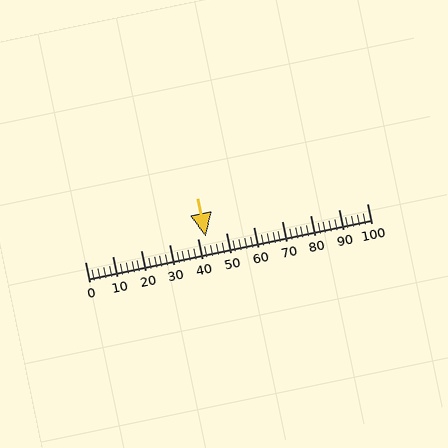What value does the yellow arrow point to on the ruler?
The yellow arrow points to approximately 43.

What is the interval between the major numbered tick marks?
The major tick marks are spaced 10 units apart.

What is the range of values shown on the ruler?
The ruler shows values from 0 to 100.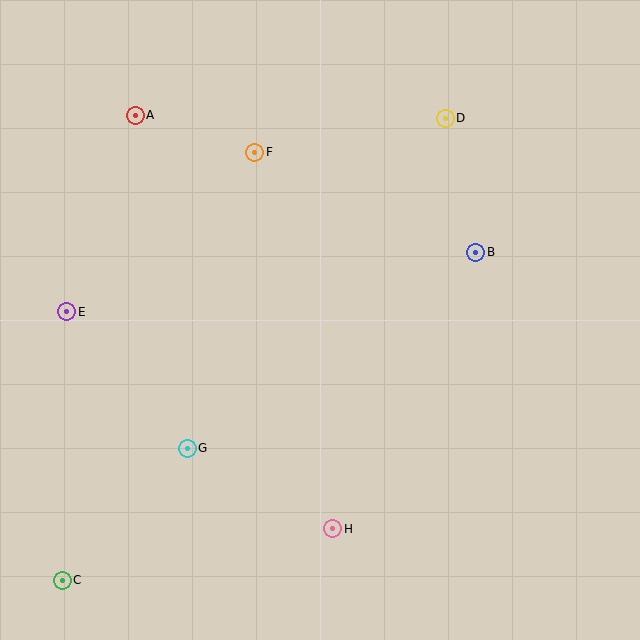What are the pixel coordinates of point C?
Point C is at (62, 580).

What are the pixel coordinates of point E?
Point E is at (67, 312).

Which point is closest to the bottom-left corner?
Point C is closest to the bottom-left corner.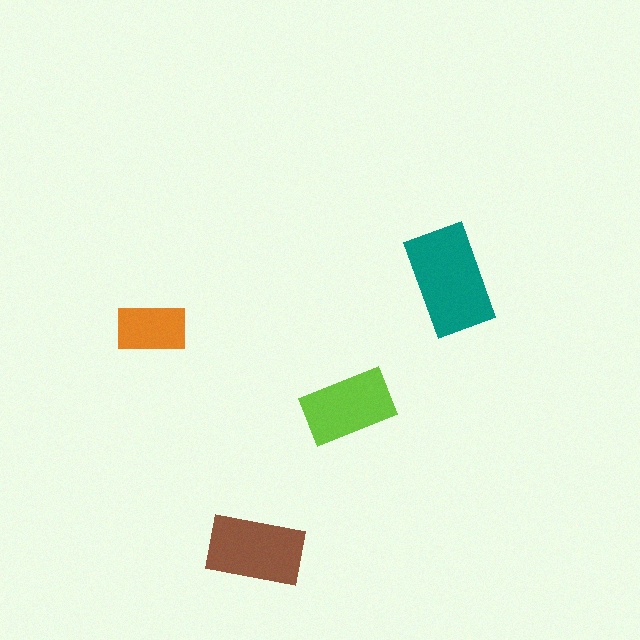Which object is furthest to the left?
The orange rectangle is leftmost.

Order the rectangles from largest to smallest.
the teal one, the brown one, the lime one, the orange one.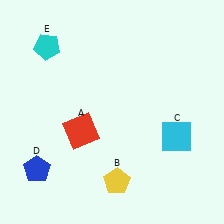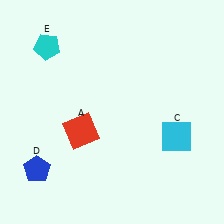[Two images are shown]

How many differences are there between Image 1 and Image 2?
There is 1 difference between the two images.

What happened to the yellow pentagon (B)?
The yellow pentagon (B) was removed in Image 2. It was in the bottom-right area of Image 1.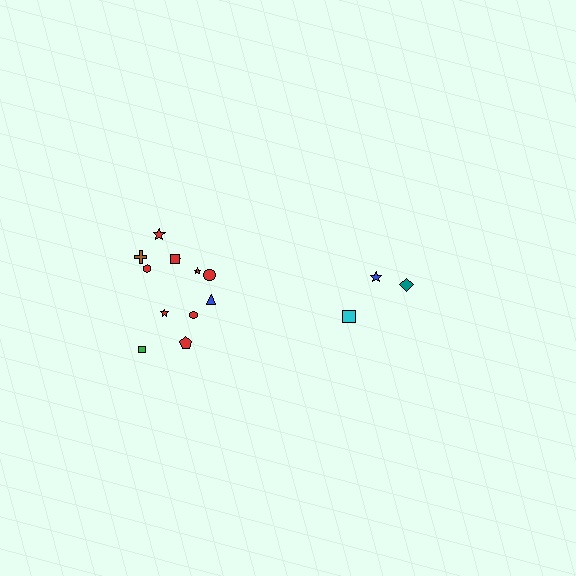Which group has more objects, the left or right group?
The left group.